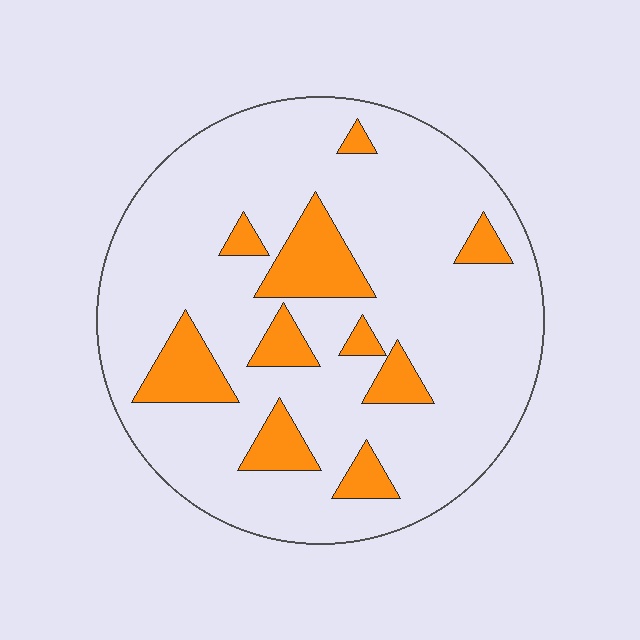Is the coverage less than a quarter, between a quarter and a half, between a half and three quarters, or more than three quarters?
Less than a quarter.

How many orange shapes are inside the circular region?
10.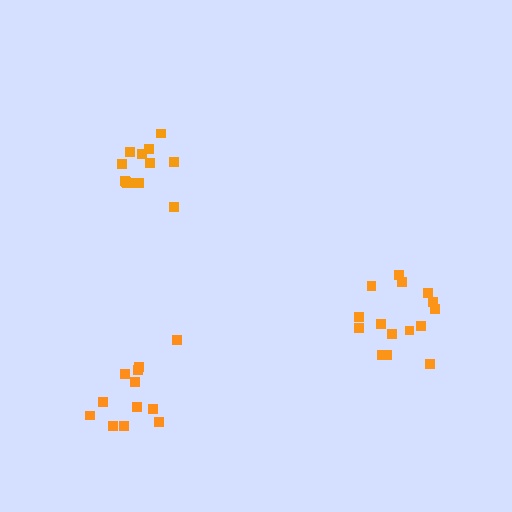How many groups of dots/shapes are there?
There are 3 groups.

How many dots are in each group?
Group 1: 13 dots, Group 2: 12 dots, Group 3: 15 dots (40 total).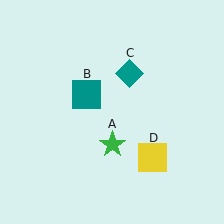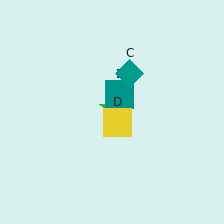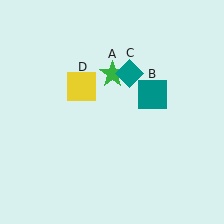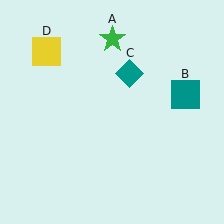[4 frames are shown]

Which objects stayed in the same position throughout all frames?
Teal diamond (object C) remained stationary.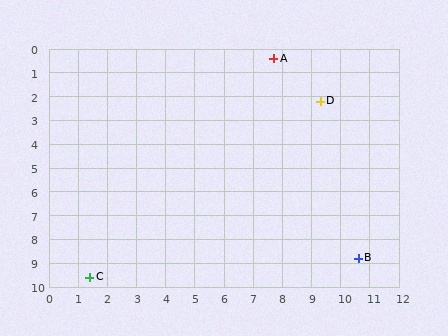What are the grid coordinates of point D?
Point D is at approximately (9.3, 2.2).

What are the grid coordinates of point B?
Point B is at approximately (10.6, 8.8).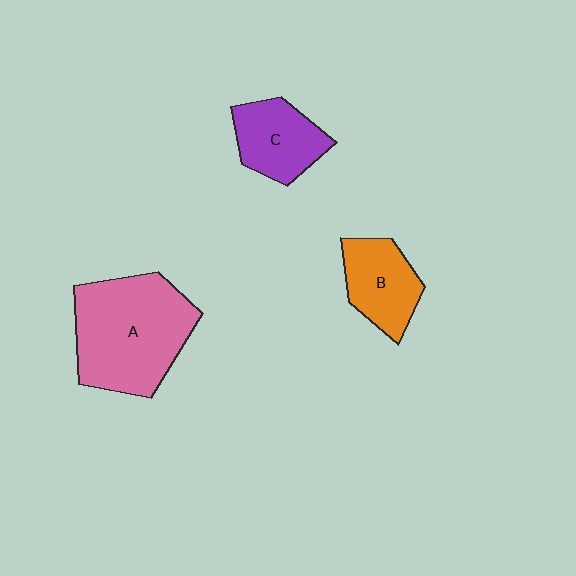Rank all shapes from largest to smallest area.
From largest to smallest: A (pink), C (purple), B (orange).